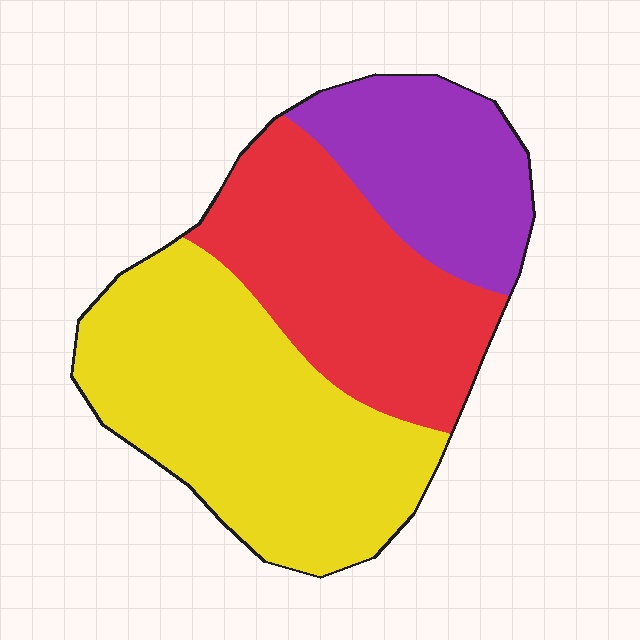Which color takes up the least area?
Purple, at roughly 20%.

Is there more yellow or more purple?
Yellow.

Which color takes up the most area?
Yellow, at roughly 45%.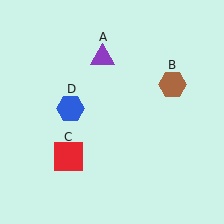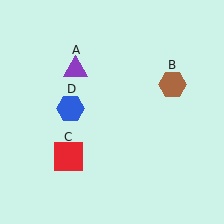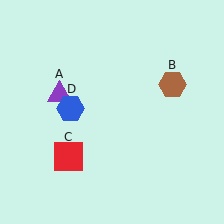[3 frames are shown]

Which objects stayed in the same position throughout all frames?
Brown hexagon (object B) and red square (object C) and blue hexagon (object D) remained stationary.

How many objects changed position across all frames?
1 object changed position: purple triangle (object A).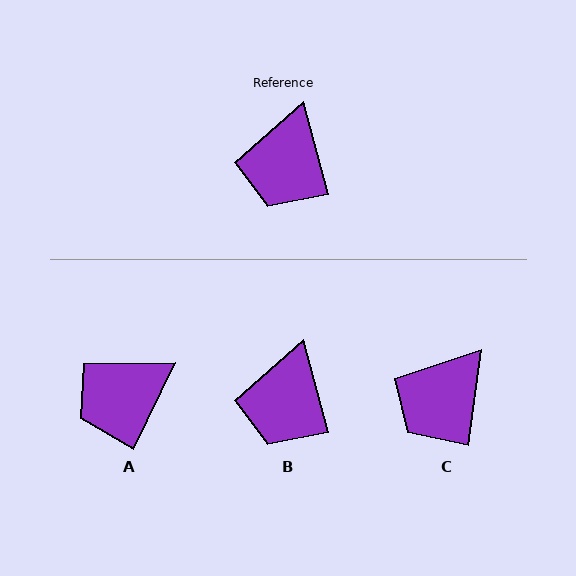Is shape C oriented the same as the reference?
No, it is off by about 23 degrees.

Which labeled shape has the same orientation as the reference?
B.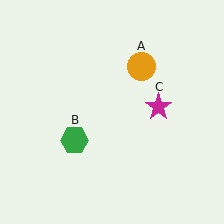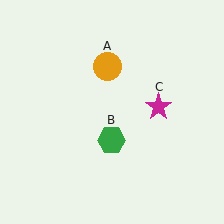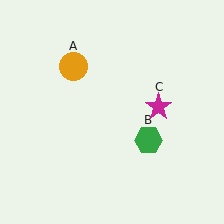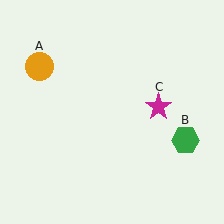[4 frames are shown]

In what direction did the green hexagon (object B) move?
The green hexagon (object B) moved right.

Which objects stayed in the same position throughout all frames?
Magenta star (object C) remained stationary.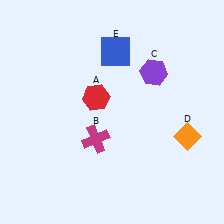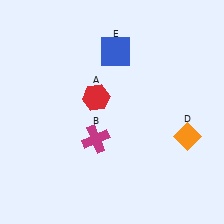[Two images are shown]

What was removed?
The purple hexagon (C) was removed in Image 2.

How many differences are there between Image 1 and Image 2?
There is 1 difference between the two images.